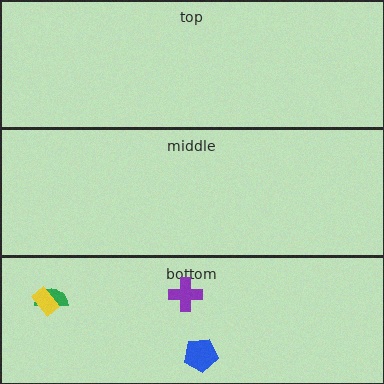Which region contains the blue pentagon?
The bottom region.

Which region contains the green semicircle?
The bottom region.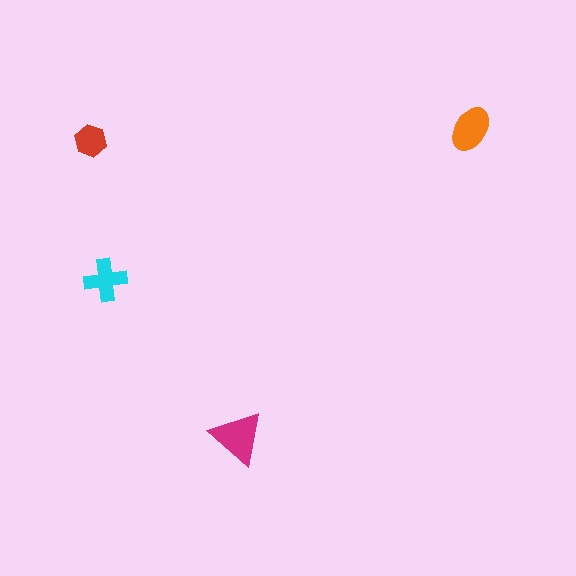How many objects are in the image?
There are 4 objects in the image.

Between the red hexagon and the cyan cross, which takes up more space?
The cyan cross.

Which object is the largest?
The magenta triangle.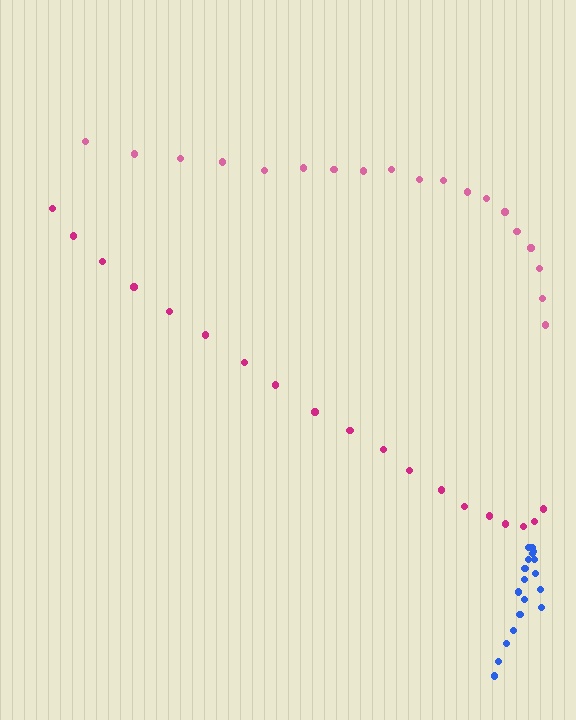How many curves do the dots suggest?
There are 3 distinct paths.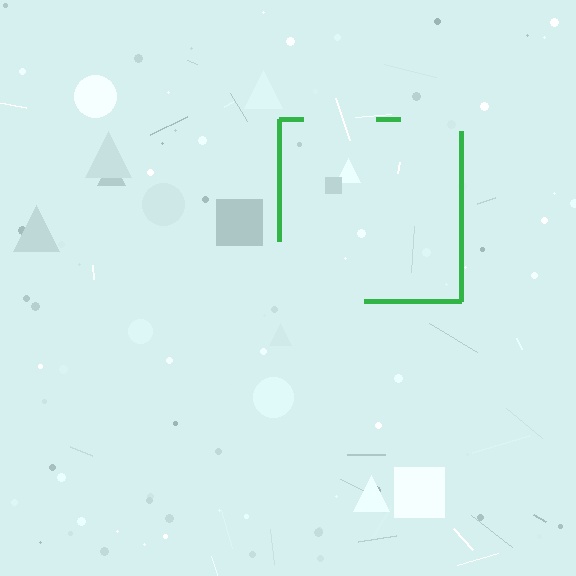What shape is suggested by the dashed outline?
The dashed outline suggests a square.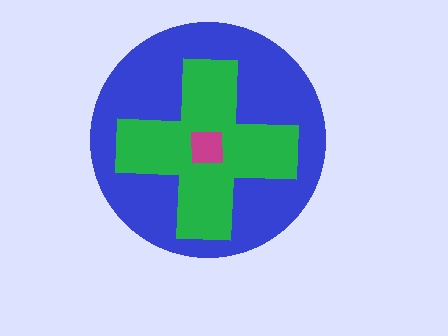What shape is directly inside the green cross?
The magenta square.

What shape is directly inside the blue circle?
The green cross.